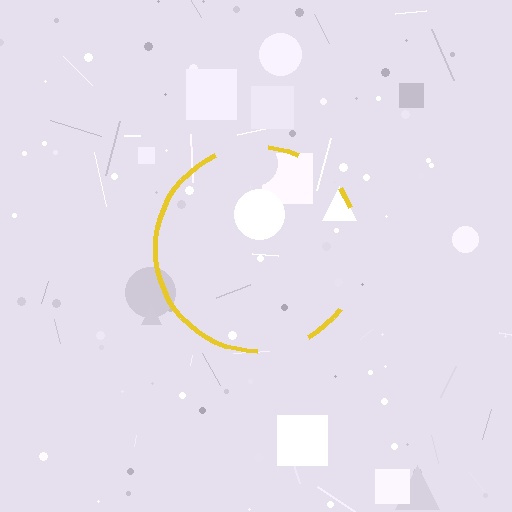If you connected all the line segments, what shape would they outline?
They would outline a circle.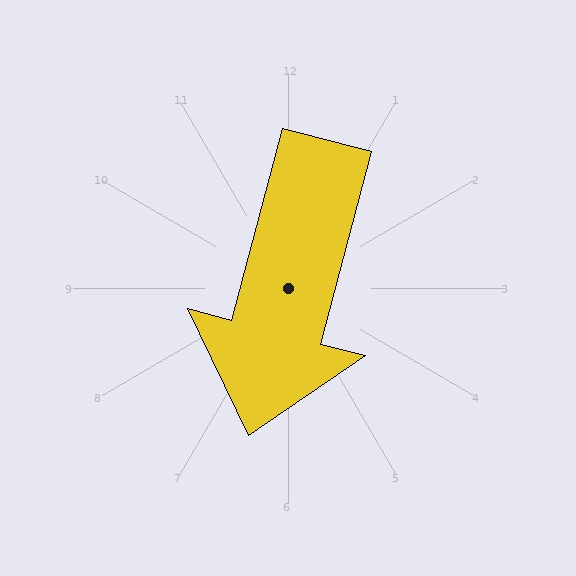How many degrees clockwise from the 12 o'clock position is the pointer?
Approximately 195 degrees.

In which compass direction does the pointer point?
South.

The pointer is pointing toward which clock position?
Roughly 6 o'clock.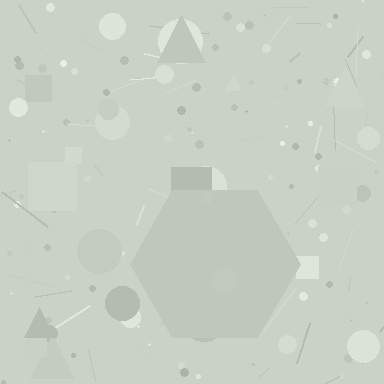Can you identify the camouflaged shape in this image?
The camouflaged shape is a hexagon.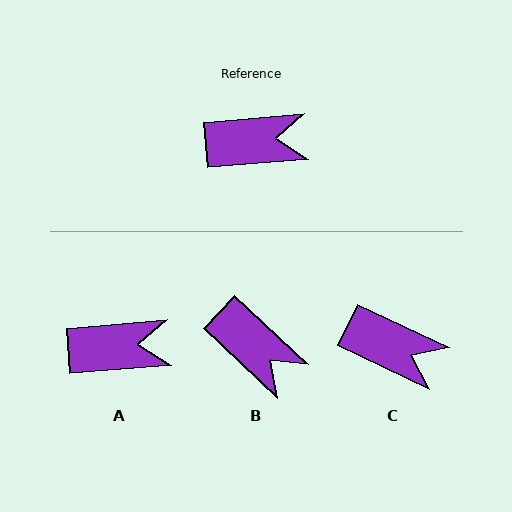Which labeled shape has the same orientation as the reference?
A.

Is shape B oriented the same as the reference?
No, it is off by about 48 degrees.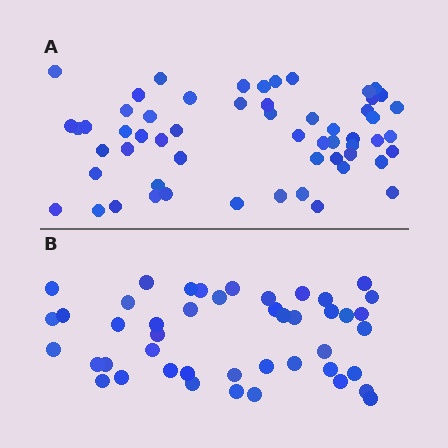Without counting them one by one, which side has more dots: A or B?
Region A (the top region) has more dots.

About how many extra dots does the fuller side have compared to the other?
Region A has roughly 12 or so more dots than region B.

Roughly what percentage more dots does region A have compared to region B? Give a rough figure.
About 25% more.